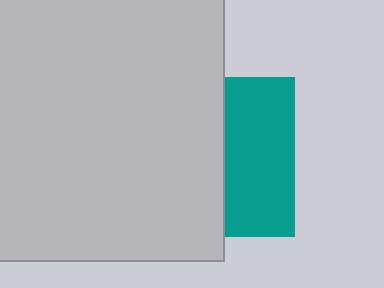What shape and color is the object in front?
The object in front is a light gray rectangle.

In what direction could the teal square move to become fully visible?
The teal square could move right. That would shift it out from behind the light gray rectangle entirely.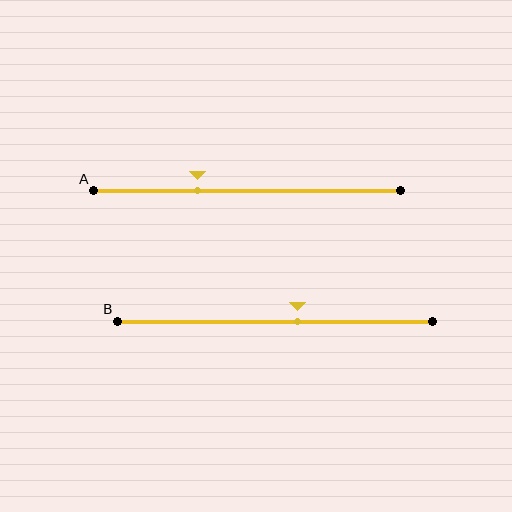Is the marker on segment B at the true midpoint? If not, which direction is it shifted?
No, the marker on segment B is shifted to the right by about 7% of the segment length.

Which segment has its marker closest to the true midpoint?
Segment B has its marker closest to the true midpoint.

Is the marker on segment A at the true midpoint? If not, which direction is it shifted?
No, the marker on segment A is shifted to the left by about 16% of the segment length.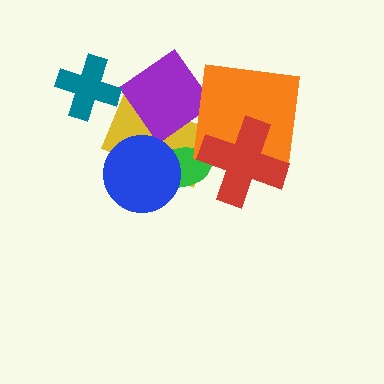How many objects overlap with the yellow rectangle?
3 objects overlap with the yellow rectangle.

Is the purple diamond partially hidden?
Yes, it is partially covered by another shape.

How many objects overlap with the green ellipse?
3 objects overlap with the green ellipse.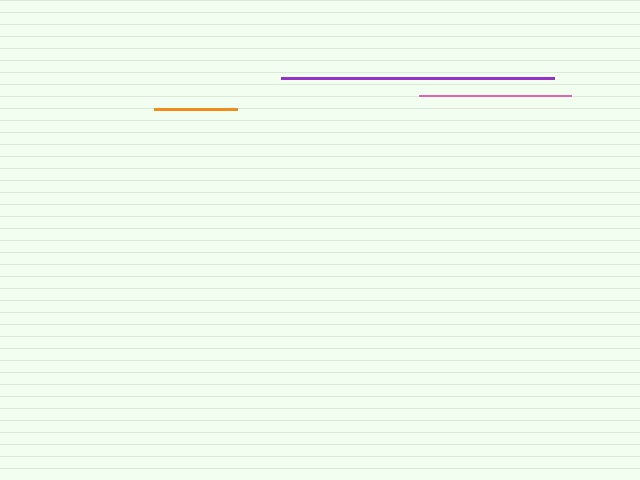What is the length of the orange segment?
The orange segment is approximately 83 pixels long.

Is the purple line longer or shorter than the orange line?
The purple line is longer than the orange line.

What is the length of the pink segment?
The pink segment is approximately 152 pixels long.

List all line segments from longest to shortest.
From longest to shortest: purple, pink, orange.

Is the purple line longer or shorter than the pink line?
The purple line is longer than the pink line.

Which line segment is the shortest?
The orange line is the shortest at approximately 83 pixels.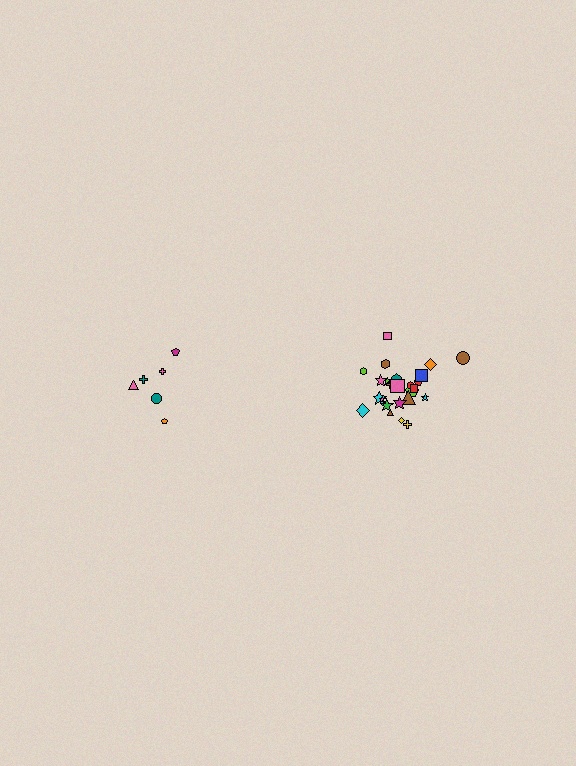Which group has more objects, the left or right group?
The right group.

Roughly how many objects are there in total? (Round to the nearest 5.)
Roughly 30 objects in total.